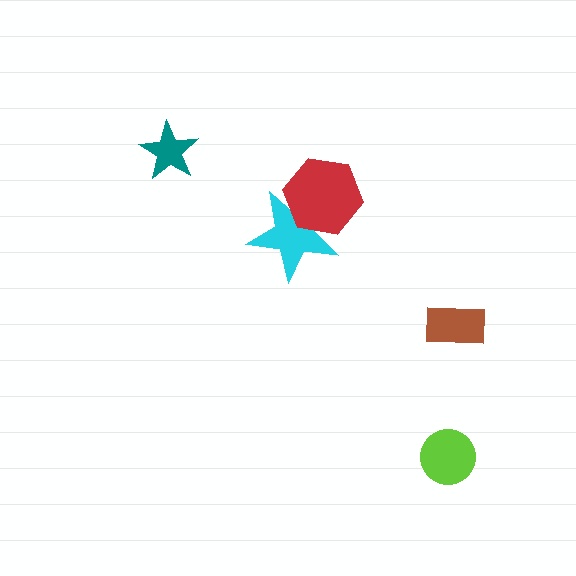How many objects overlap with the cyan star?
1 object overlaps with the cyan star.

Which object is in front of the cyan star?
The red hexagon is in front of the cyan star.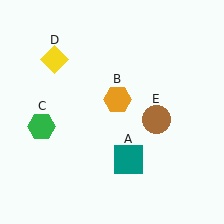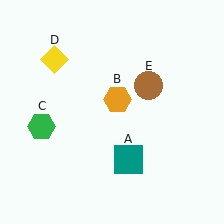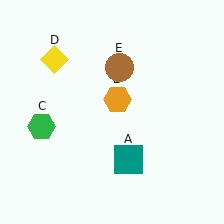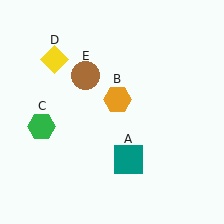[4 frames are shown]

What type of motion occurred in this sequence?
The brown circle (object E) rotated counterclockwise around the center of the scene.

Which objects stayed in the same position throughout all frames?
Teal square (object A) and orange hexagon (object B) and green hexagon (object C) and yellow diamond (object D) remained stationary.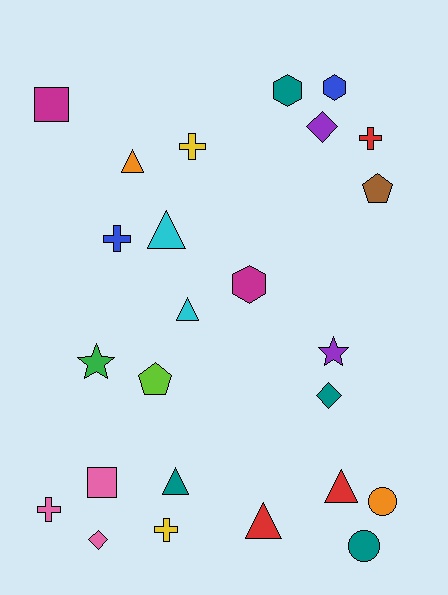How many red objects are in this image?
There are 3 red objects.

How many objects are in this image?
There are 25 objects.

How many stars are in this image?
There are 2 stars.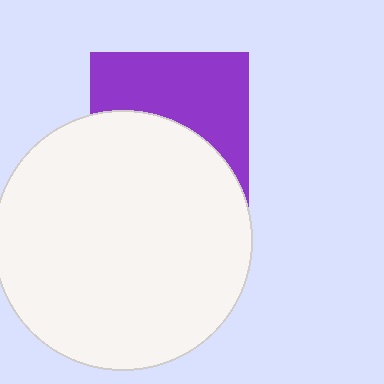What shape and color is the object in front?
The object in front is a white circle.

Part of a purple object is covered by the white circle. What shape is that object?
It is a square.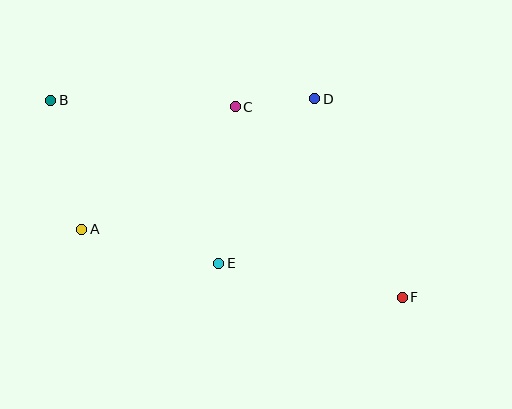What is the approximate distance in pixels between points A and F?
The distance between A and F is approximately 327 pixels.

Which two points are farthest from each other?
Points B and F are farthest from each other.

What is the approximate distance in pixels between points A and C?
The distance between A and C is approximately 197 pixels.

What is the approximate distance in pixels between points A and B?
The distance between A and B is approximately 133 pixels.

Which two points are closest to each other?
Points C and D are closest to each other.